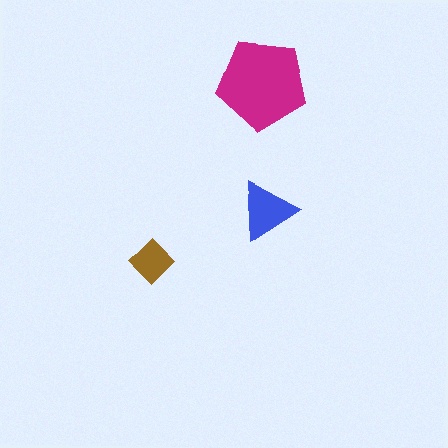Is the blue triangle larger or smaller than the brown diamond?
Larger.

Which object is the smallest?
The brown diamond.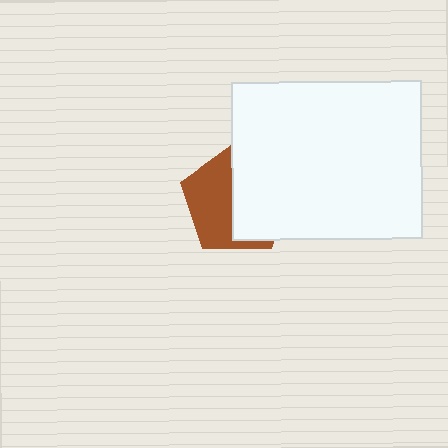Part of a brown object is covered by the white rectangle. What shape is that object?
It is a pentagon.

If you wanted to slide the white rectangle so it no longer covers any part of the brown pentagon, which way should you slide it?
Slide it right — that is the most direct way to separate the two shapes.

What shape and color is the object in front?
The object in front is a white rectangle.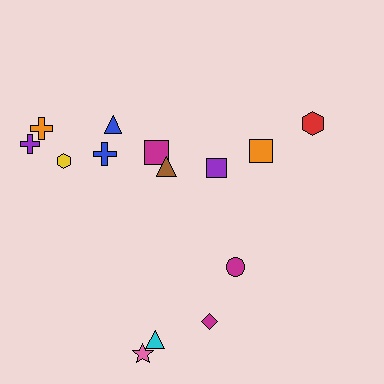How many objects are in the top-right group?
There are 4 objects.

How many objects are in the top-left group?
There are 6 objects.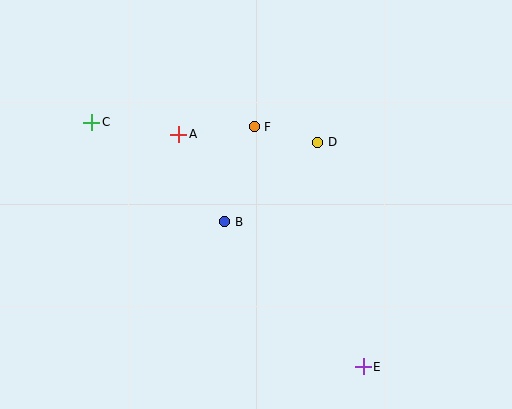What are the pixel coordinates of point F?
Point F is at (254, 127).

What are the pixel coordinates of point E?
Point E is at (363, 367).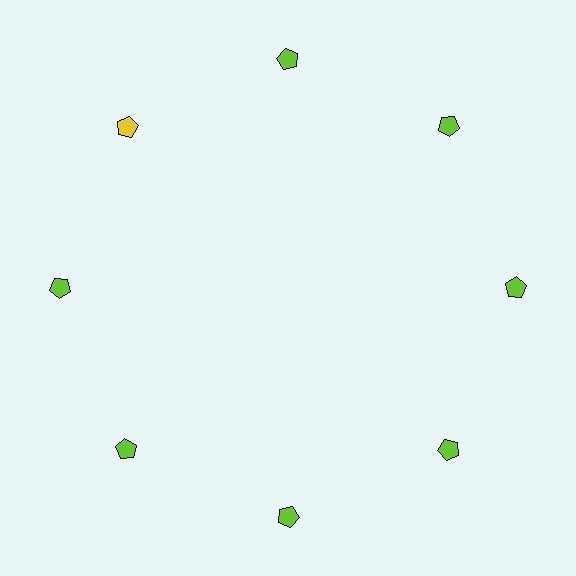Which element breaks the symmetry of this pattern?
The yellow pentagon at roughly the 10 o'clock position breaks the symmetry. All other shapes are lime pentagons.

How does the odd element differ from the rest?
It has a different color: yellow instead of lime.